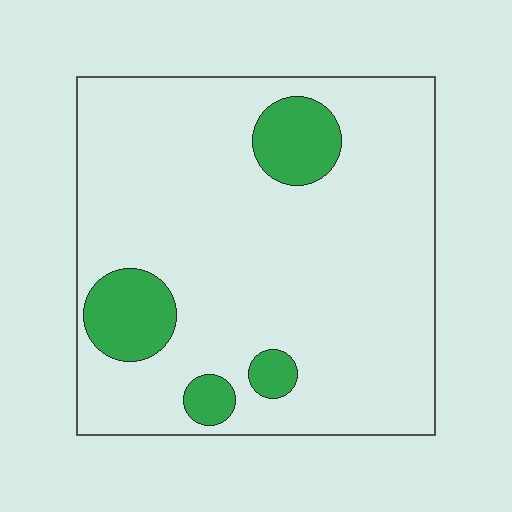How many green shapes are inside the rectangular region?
4.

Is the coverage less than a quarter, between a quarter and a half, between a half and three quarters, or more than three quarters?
Less than a quarter.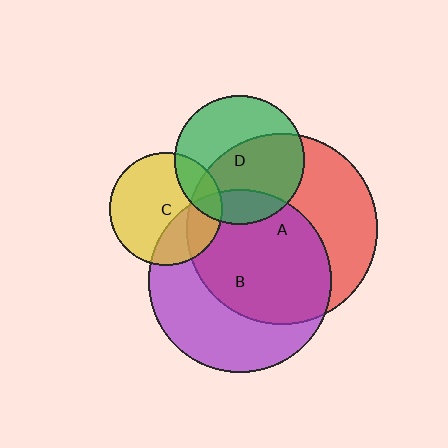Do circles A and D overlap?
Yes.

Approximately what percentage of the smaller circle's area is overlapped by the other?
Approximately 55%.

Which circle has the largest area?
Circle A (red).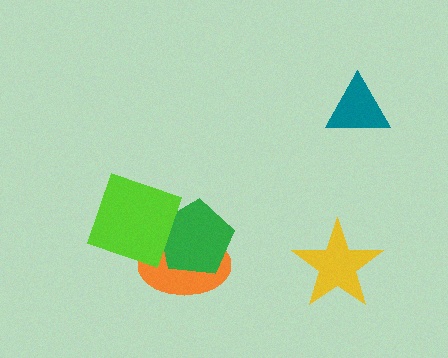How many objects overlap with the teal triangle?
0 objects overlap with the teal triangle.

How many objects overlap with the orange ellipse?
2 objects overlap with the orange ellipse.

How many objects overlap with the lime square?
2 objects overlap with the lime square.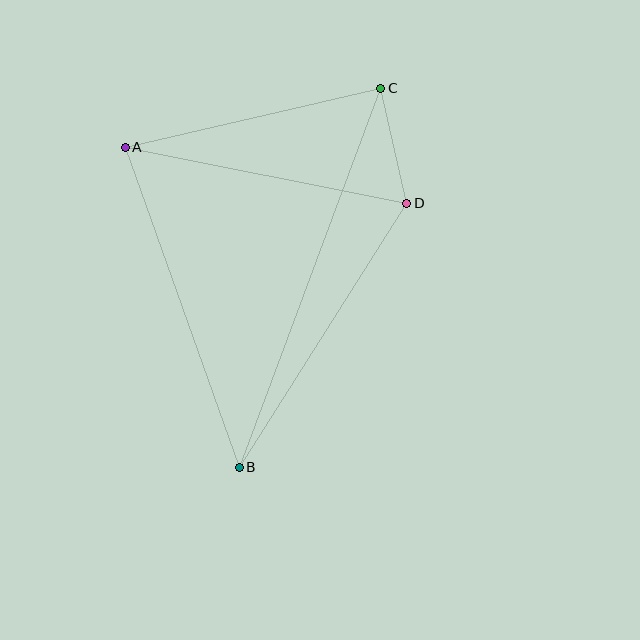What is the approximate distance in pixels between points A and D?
The distance between A and D is approximately 287 pixels.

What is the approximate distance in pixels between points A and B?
The distance between A and B is approximately 340 pixels.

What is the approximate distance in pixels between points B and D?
The distance between B and D is approximately 313 pixels.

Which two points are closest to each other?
Points C and D are closest to each other.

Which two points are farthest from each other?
Points B and C are farthest from each other.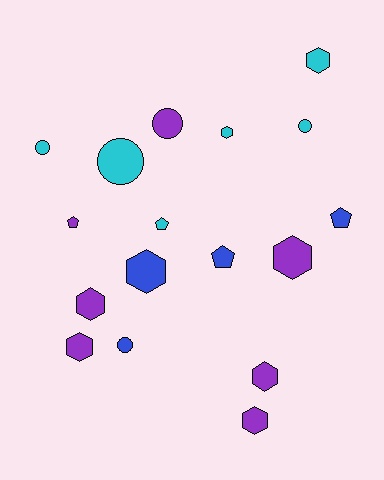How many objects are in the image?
There are 17 objects.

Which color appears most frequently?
Purple, with 7 objects.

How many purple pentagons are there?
There is 1 purple pentagon.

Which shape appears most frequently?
Hexagon, with 8 objects.